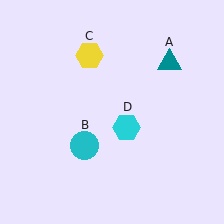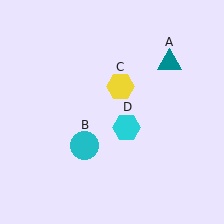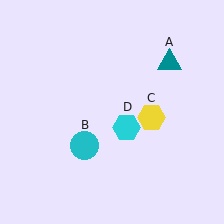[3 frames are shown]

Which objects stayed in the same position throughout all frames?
Teal triangle (object A) and cyan circle (object B) and cyan hexagon (object D) remained stationary.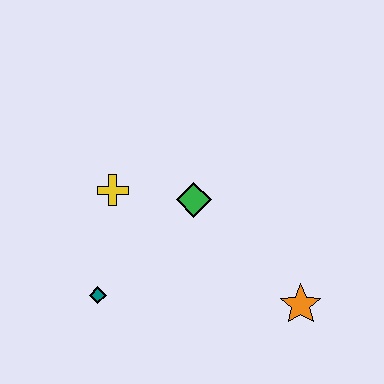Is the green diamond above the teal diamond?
Yes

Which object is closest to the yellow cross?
The green diamond is closest to the yellow cross.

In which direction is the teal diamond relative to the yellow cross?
The teal diamond is below the yellow cross.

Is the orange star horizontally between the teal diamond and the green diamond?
No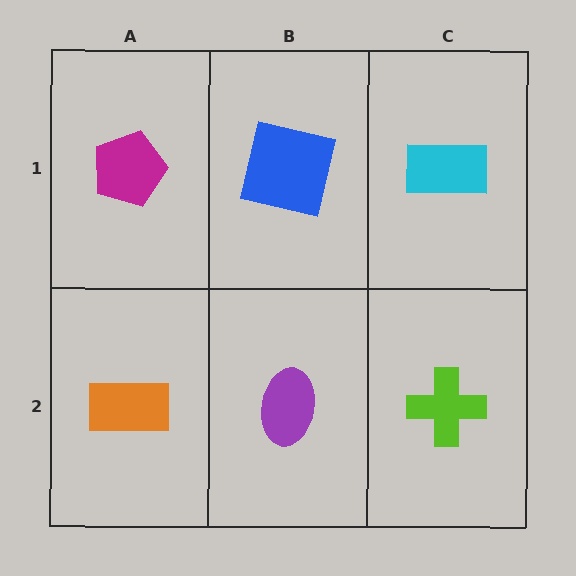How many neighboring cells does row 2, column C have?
2.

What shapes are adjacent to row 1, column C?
A lime cross (row 2, column C), a blue square (row 1, column B).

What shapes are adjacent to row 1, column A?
An orange rectangle (row 2, column A), a blue square (row 1, column B).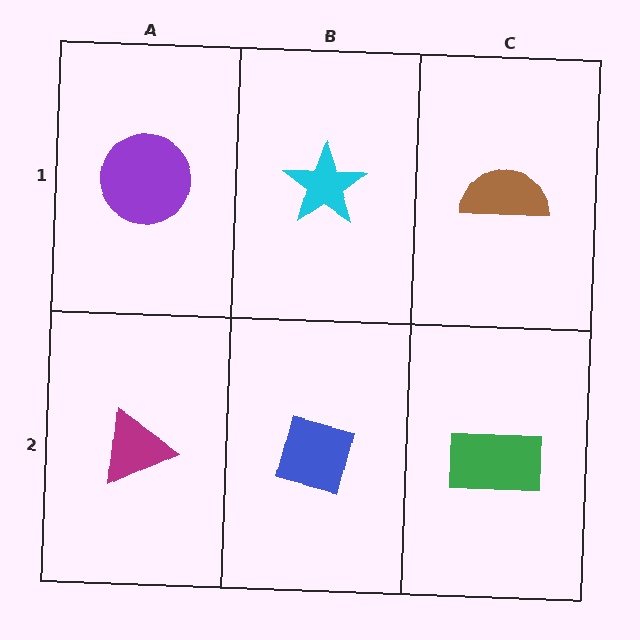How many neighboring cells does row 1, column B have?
3.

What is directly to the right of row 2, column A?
A blue square.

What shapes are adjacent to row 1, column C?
A green rectangle (row 2, column C), a cyan star (row 1, column B).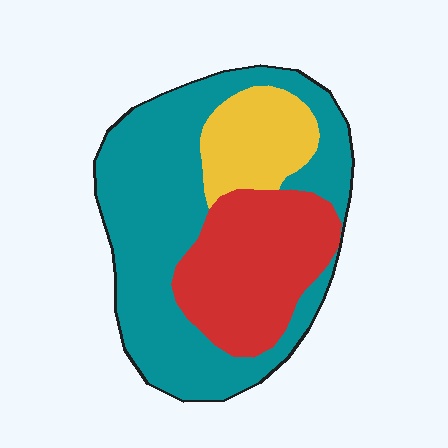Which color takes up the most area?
Teal, at roughly 55%.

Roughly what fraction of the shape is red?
Red covers 29% of the shape.